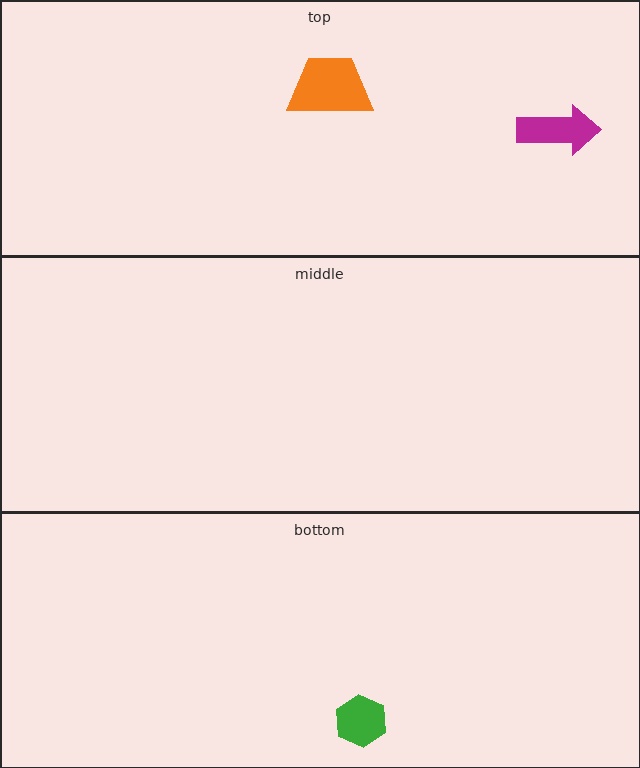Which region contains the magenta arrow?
The top region.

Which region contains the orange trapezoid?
The top region.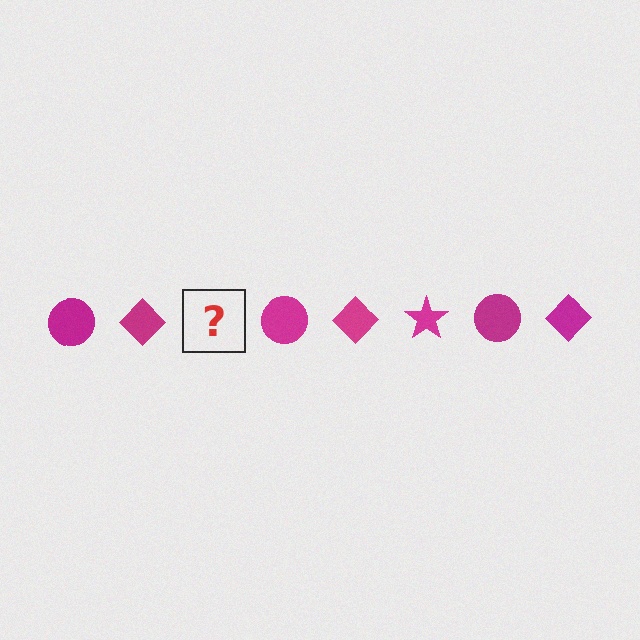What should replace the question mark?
The question mark should be replaced with a magenta star.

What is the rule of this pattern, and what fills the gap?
The rule is that the pattern cycles through circle, diamond, star shapes in magenta. The gap should be filled with a magenta star.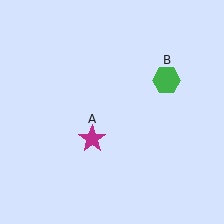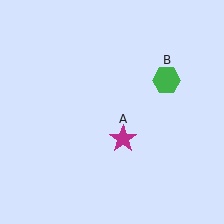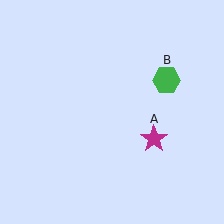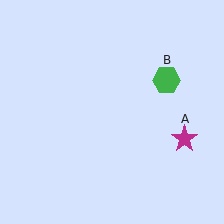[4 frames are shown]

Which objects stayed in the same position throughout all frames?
Green hexagon (object B) remained stationary.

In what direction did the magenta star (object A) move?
The magenta star (object A) moved right.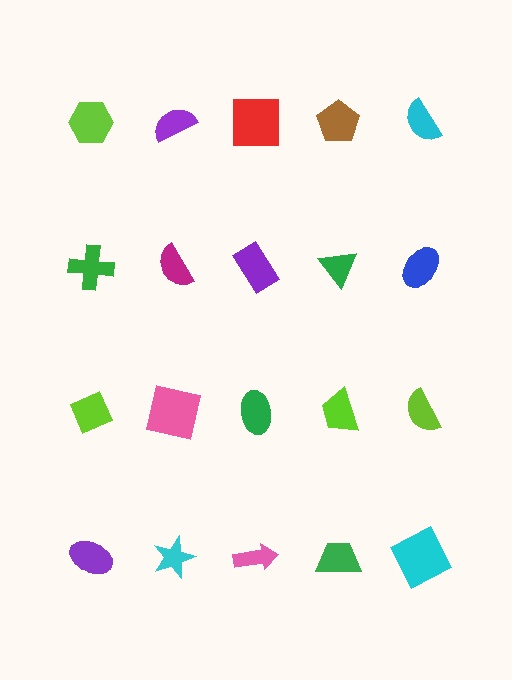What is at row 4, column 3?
A pink arrow.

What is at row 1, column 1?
A lime hexagon.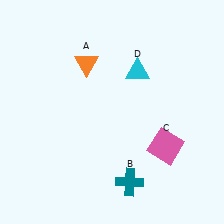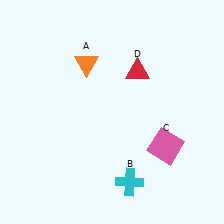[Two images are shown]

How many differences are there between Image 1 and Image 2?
There are 2 differences between the two images.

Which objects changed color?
B changed from teal to cyan. D changed from cyan to red.